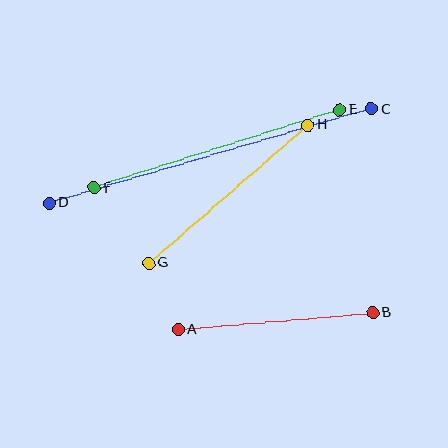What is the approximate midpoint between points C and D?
The midpoint is at approximately (210, 156) pixels.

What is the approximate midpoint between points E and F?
The midpoint is at approximately (217, 149) pixels.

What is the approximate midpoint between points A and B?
The midpoint is at approximately (276, 321) pixels.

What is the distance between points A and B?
The distance is approximately 195 pixels.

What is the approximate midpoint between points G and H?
The midpoint is at approximately (228, 194) pixels.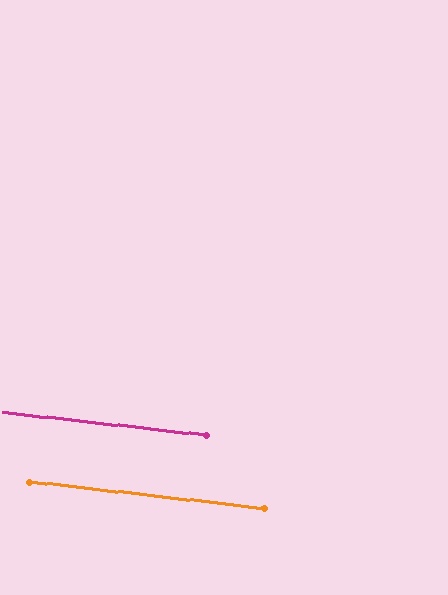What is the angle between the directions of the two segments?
Approximately 0 degrees.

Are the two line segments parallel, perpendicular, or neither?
Parallel — their directions differ by only 0.1°.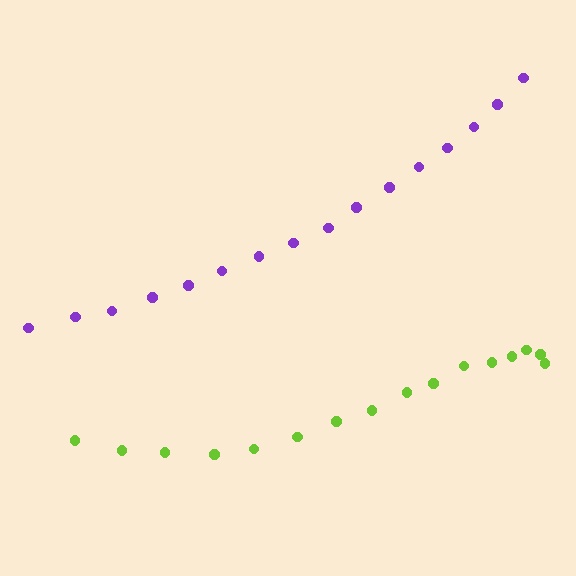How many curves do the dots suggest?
There are 2 distinct paths.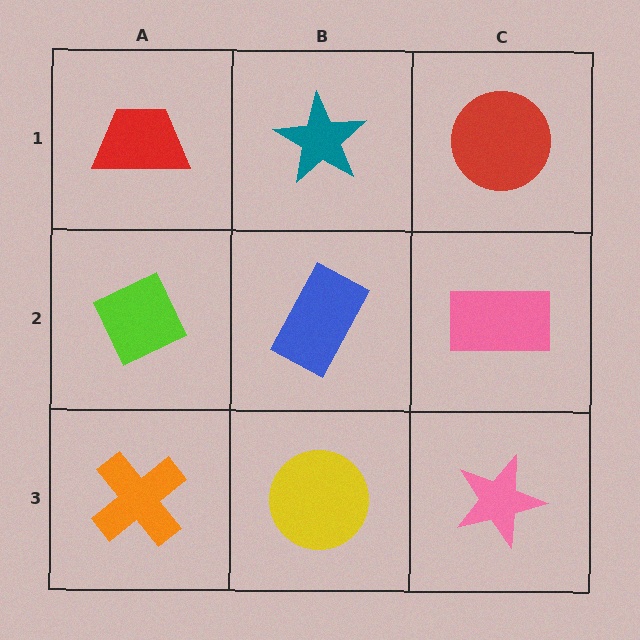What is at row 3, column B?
A yellow circle.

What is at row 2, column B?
A blue rectangle.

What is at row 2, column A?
A lime diamond.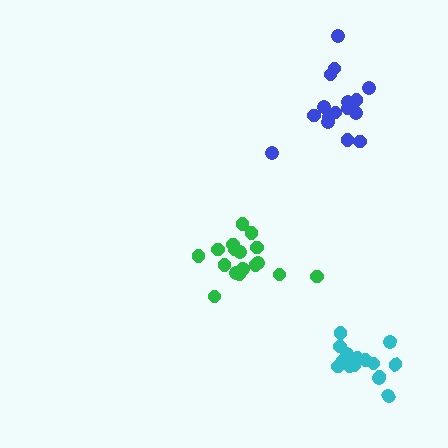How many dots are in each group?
Group 1: 18 dots, Group 2: 17 dots, Group 3: 15 dots (50 total).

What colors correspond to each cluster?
The clusters are colored: green, blue, cyan.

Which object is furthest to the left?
The green cluster is leftmost.